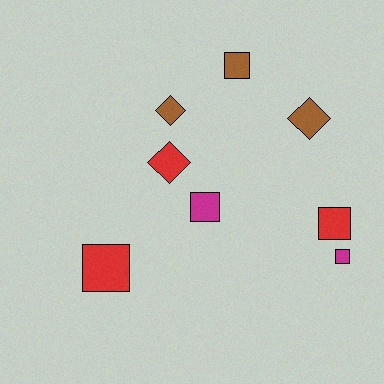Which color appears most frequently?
Brown, with 3 objects.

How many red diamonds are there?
There is 1 red diamond.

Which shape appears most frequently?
Square, with 5 objects.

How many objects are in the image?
There are 8 objects.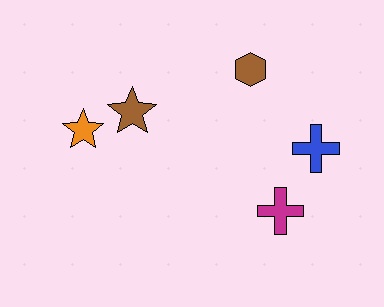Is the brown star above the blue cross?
Yes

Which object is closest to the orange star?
The brown star is closest to the orange star.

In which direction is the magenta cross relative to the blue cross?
The magenta cross is below the blue cross.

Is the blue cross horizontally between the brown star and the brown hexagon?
No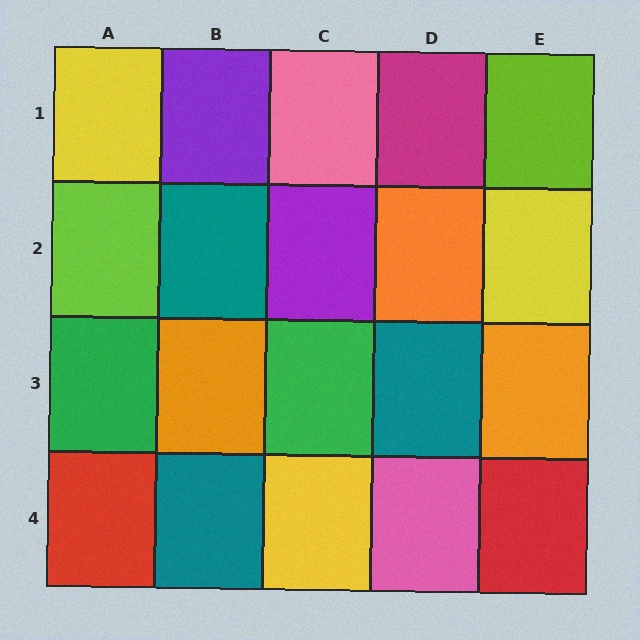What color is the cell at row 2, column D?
Orange.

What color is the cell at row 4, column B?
Teal.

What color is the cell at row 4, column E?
Red.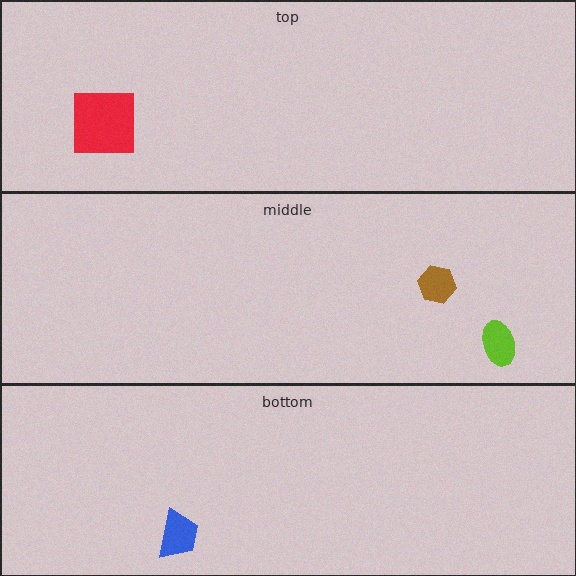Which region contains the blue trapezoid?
The bottom region.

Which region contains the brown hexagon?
The middle region.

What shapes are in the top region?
The red square.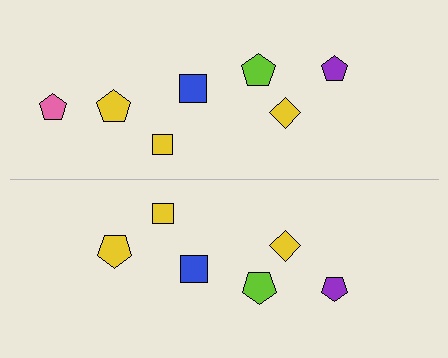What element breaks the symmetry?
A pink pentagon is missing from the bottom side.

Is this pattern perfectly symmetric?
No, the pattern is not perfectly symmetric. A pink pentagon is missing from the bottom side.